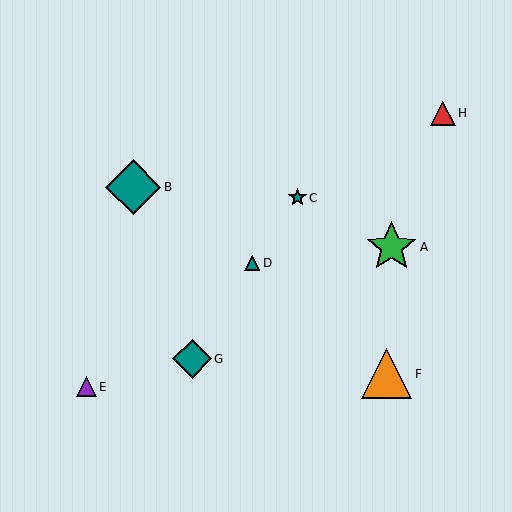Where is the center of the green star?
The center of the green star is at (392, 247).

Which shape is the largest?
The teal diamond (labeled B) is the largest.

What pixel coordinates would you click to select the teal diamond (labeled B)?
Click at (133, 187) to select the teal diamond B.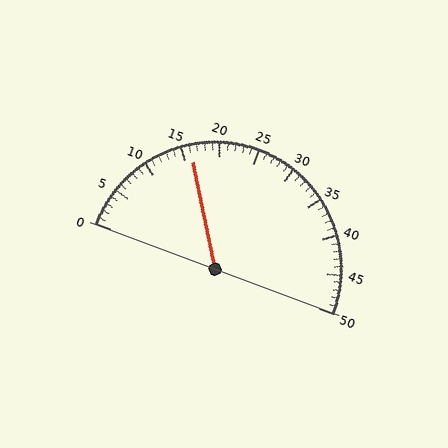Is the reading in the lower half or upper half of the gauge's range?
The reading is in the lower half of the range (0 to 50).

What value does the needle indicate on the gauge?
The needle indicates approximately 16.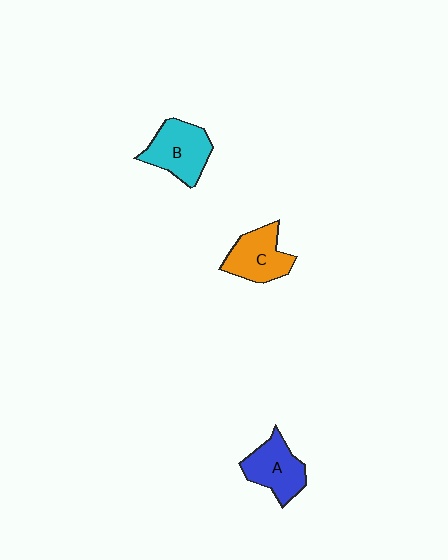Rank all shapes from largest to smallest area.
From largest to smallest: B (cyan), A (blue), C (orange).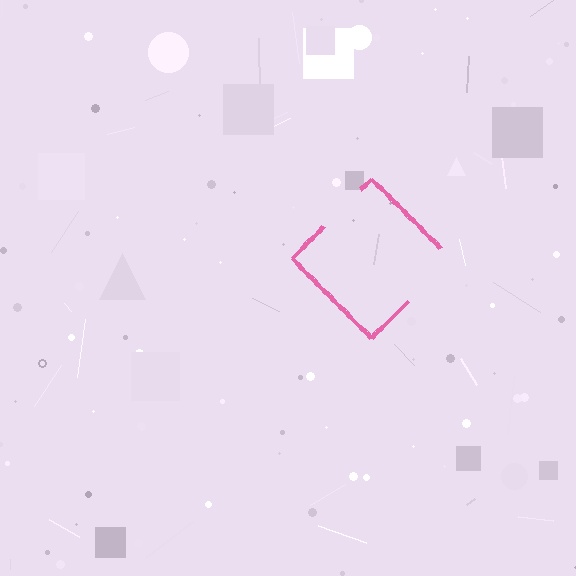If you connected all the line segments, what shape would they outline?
They would outline a diamond.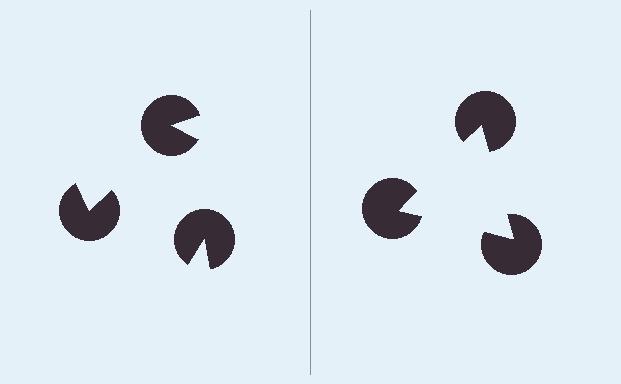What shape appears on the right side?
An illusory triangle.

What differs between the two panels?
The pac-man discs are positioned identically on both sides; only the wedge orientations differ. On the right they align to a triangle; on the left they are misaligned.